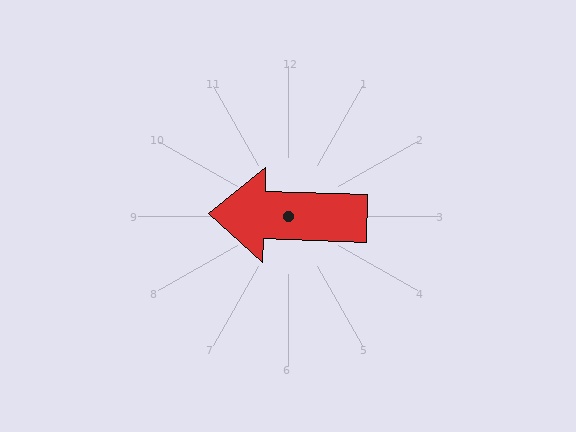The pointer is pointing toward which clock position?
Roughly 9 o'clock.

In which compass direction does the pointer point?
West.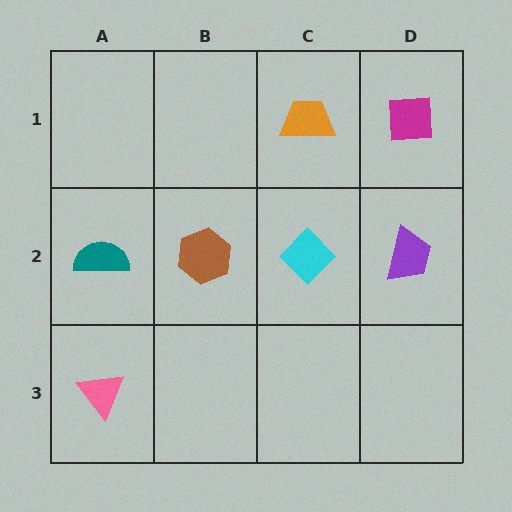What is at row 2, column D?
A purple trapezoid.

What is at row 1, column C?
An orange trapezoid.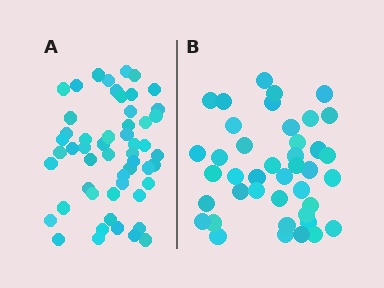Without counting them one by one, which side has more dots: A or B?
Region A (the left region) has more dots.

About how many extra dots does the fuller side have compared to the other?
Region A has roughly 12 or so more dots than region B.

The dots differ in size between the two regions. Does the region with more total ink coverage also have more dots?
No. Region B has more total ink coverage because its dots are larger, but region A actually contains more individual dots. Total area can be misleading — the number of items is what matters here.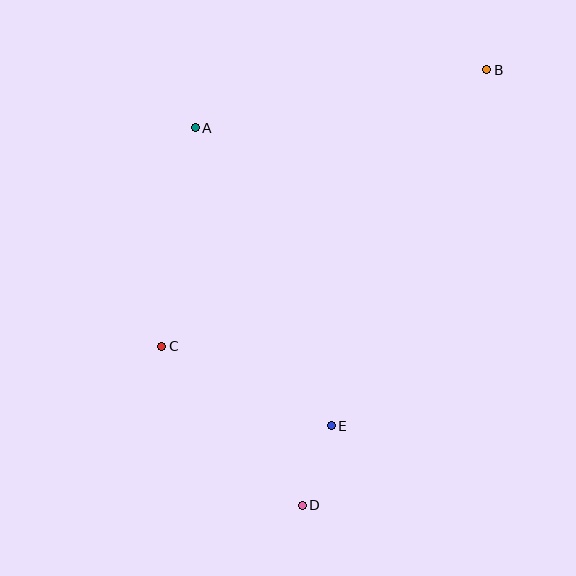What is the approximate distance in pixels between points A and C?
The distance between A and C is approximately 221 pixels.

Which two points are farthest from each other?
Points B and D are farthest from each other.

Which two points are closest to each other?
Points D and E are closest to each other.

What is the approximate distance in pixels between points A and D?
The distance between A and D is approximately 393 pixels.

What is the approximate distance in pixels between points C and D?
The distance between C and D is approximately 212 pixels.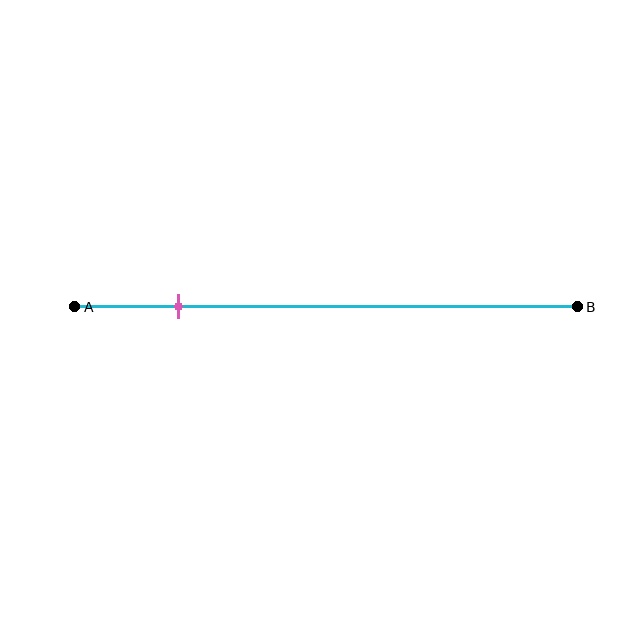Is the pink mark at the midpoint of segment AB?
No, the mark is at about 20% from A, not at the 50% midpoint.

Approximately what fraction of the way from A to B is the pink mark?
The pink mark is approximately 20% of the way from A to B.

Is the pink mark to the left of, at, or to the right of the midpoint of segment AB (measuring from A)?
The pink mark is to the left of the midpoint of segment AB.